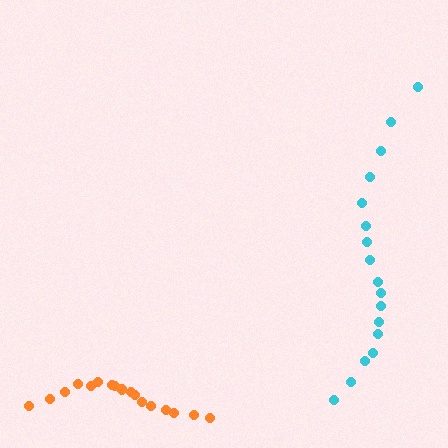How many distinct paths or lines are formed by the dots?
There are 2 distinct paths.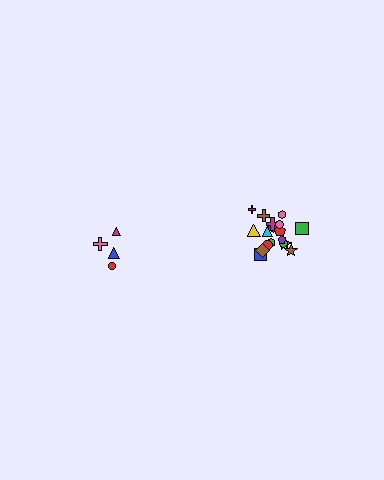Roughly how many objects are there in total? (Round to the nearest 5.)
Roughly 20 objects in total.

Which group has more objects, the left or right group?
The right group.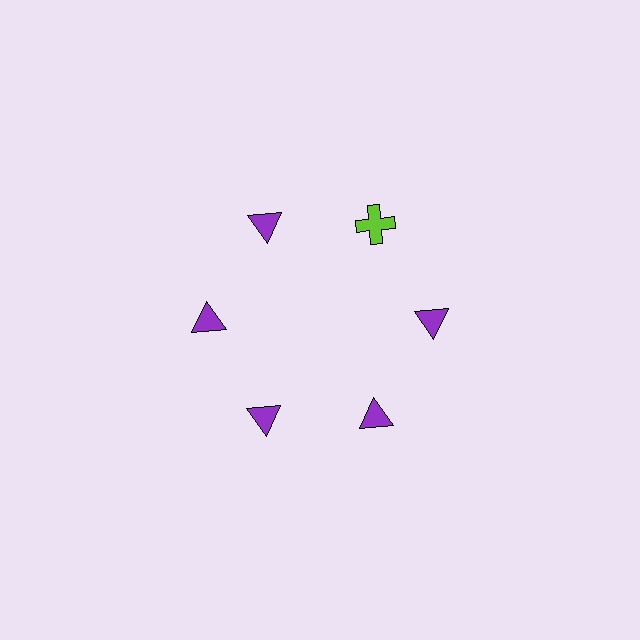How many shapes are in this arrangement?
There are 6 shapes arranged in a ring pattern.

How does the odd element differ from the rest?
It differs in both color (lime instead of purple) and shape (cross instead of triangle).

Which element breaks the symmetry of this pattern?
The lime cross at roughly the 1 o'clock position breaks the symmetry. All other shapes are purple triangles.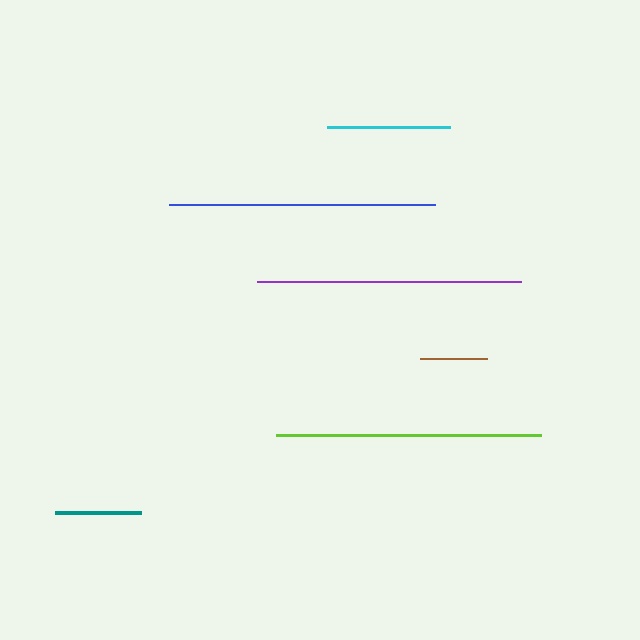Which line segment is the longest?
The blue line is the longest at approximately 265 pixels.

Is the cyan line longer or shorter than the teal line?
The cyan line is longer than the teal line.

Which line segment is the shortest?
The brown line is the shortest at approximately 68 pixels.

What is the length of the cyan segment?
The cyan segment is approximately 124 pixels long.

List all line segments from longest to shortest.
From longest to shortest: blue, lime, purple, cyan, teal, brown.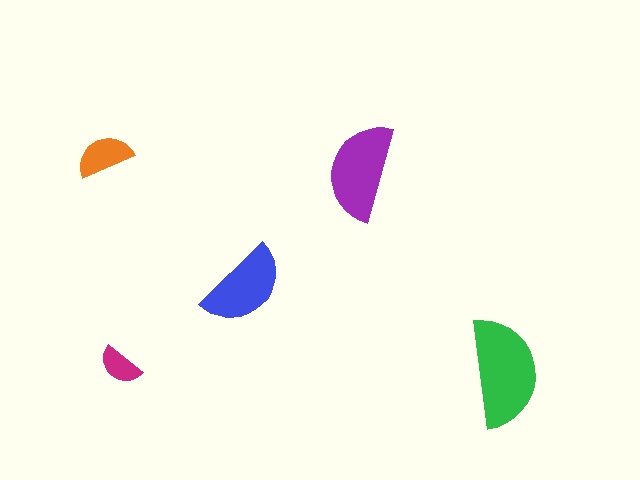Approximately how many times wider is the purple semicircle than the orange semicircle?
About 1.5 times wider.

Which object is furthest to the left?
The orange semicircle is leftmost.